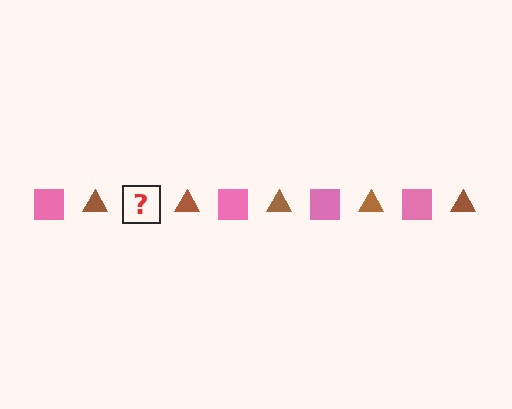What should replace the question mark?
The question mark should be replaced with a pink square.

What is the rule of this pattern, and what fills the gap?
The rule is that the pattern alternates between pink square and brown triangle. The gap should be filled with a pink square.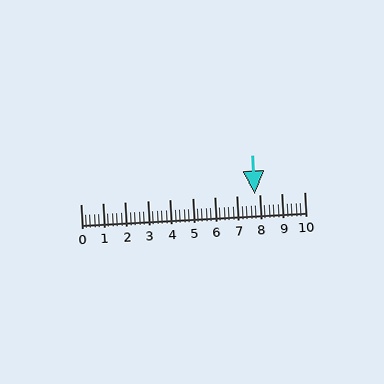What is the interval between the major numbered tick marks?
The major tick marks are spaced 1 units apart.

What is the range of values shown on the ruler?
The ruler shows values from 0 to 10.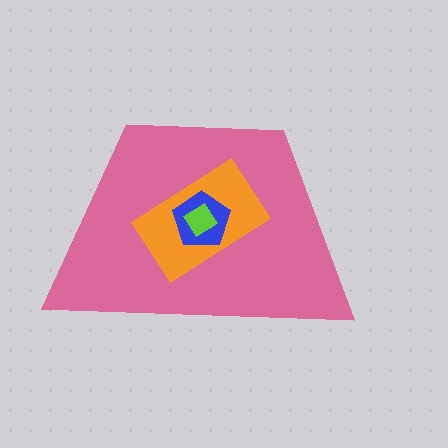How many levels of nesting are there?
4.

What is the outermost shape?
The pink trapezoid.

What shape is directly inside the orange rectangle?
The blue pentagon.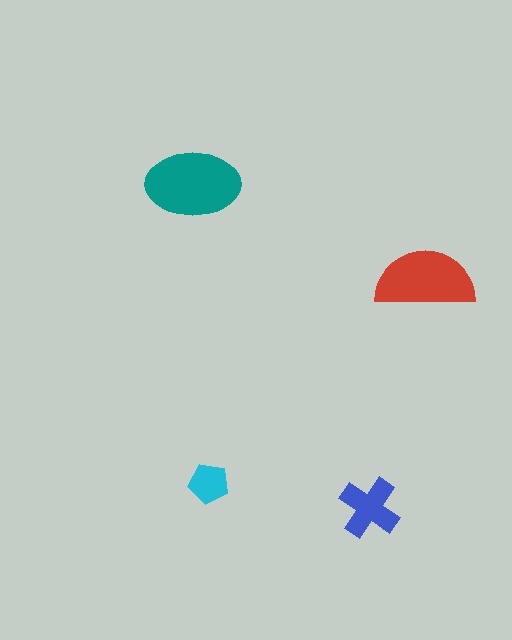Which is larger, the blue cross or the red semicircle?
The red semicircle.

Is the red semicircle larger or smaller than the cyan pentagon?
Larger.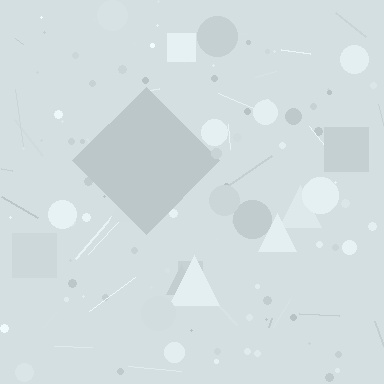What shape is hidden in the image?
A diamond is hidden in the image.